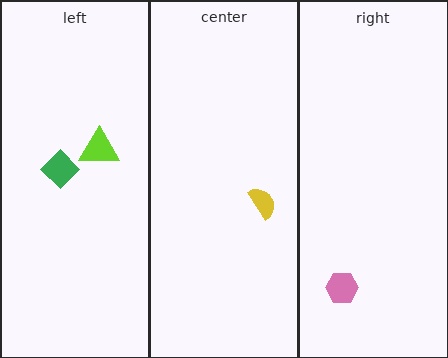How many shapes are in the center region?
1.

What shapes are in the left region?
The green diamond, the lime triangle.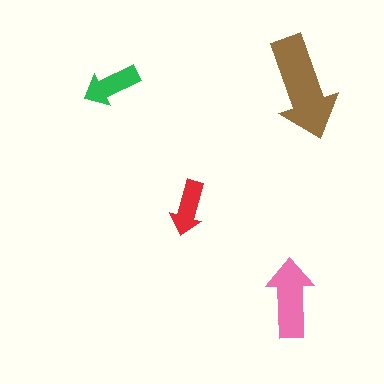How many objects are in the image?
There are 4 objects in the image.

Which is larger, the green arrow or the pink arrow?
The pink one.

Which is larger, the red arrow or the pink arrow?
The pink one.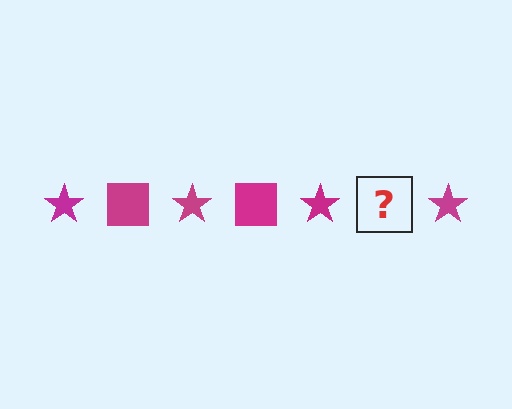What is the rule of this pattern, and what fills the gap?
The rule is that the pattern cycles through star, square shapes in magenta. The gap should be filled with a magenta square.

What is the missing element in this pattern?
The missing element is a magenta square.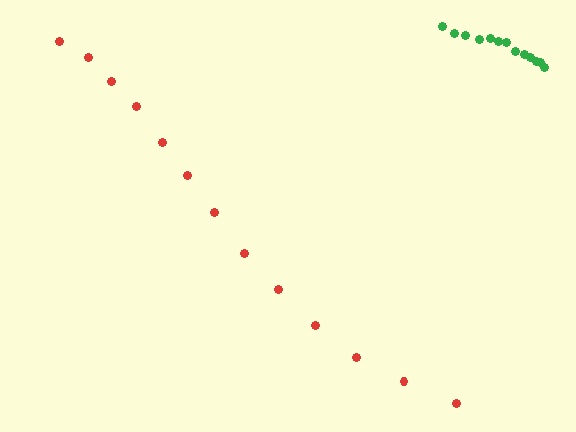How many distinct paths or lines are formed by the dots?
There are 2 distinct paths.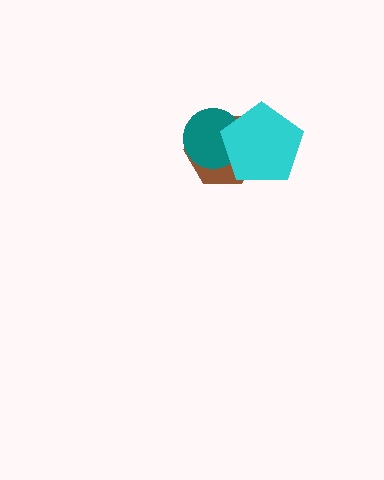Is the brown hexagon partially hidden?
Yes, it is partially covered by another shape.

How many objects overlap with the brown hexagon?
2 objects overlap with the brown hexagon.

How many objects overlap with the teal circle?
2 objects overlap with the teal circle.